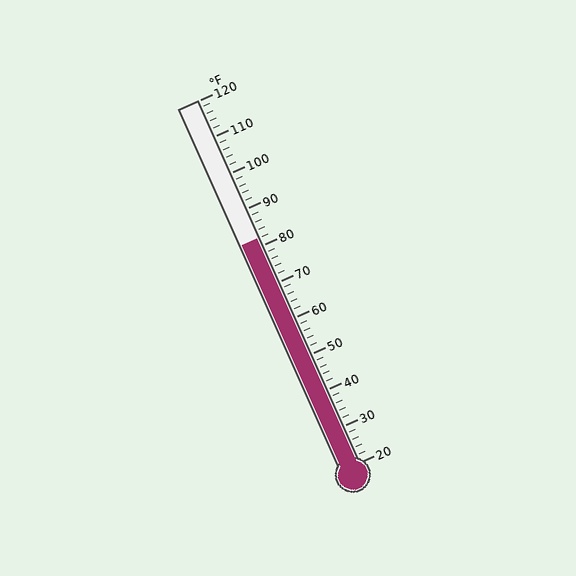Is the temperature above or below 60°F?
The temperature is above 60°F.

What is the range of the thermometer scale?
The thermometer scale ranges from 20°F to 120°F.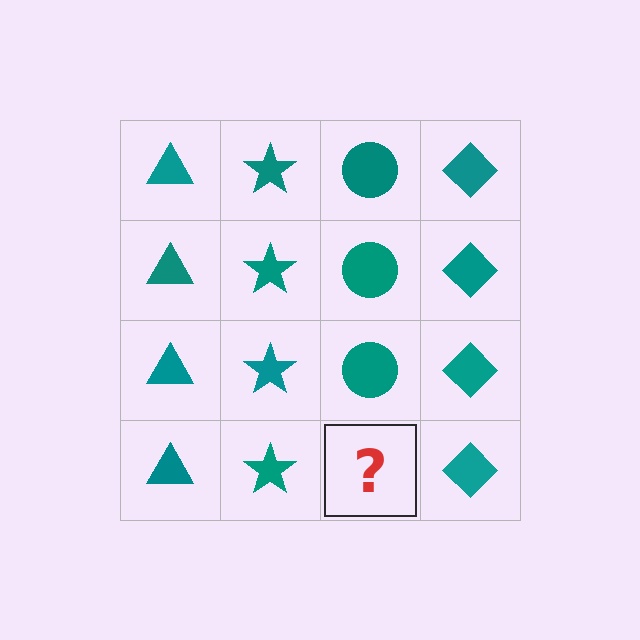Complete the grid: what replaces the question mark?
The question mark should be replaced with a teal circle.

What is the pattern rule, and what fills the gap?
The rule is that each column has a consistent shape. The gap should be filled with a teal circle.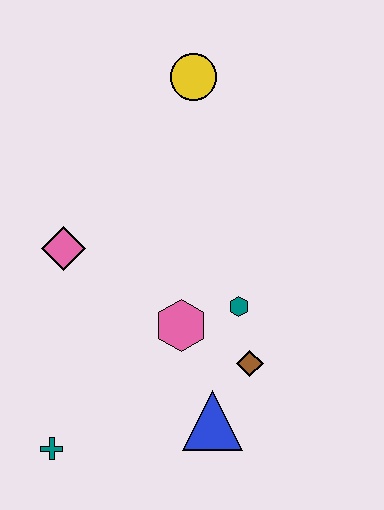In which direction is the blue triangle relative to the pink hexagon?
The blue triangle is below the pink hexagon.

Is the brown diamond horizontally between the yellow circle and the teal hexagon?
No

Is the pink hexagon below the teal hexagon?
Yes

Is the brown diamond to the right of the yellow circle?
Yes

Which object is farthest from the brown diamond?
The yellow circle is farthest from the brown diamond.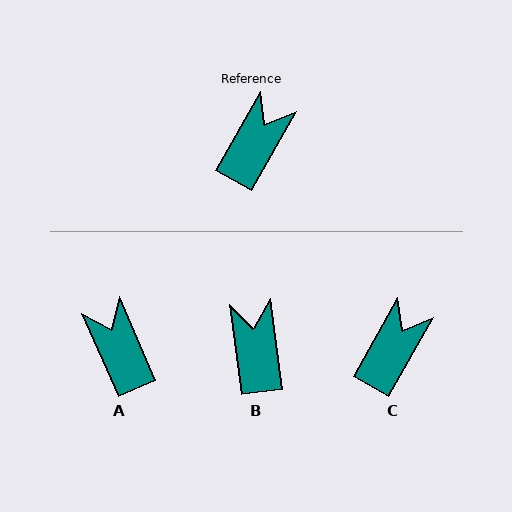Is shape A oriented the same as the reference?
No, it is off by about 53 degrees.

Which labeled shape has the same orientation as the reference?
C.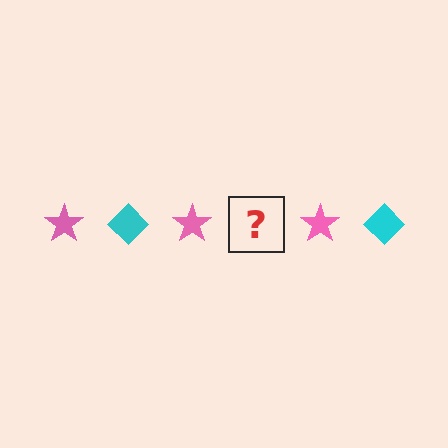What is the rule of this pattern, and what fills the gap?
The rule is that the pattern alternates between pink star and cyan diamond. The gap should be filled with a cyan diamond.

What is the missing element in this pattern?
The missing element is a cyan diamond.